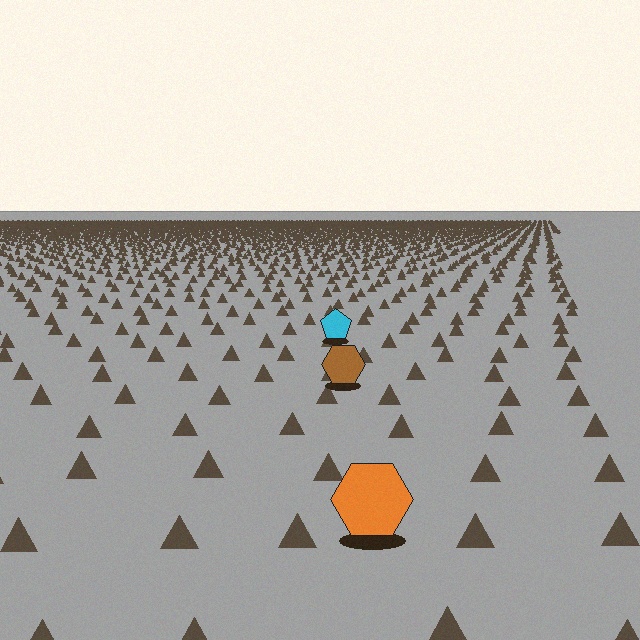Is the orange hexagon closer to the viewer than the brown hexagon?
Yes. The orange hexagon is closer — you can tell from the texture gradient: the ground texture is coarser near it.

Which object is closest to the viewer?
The orange hexagon is closest. The texture marks near it are larger and more spread out.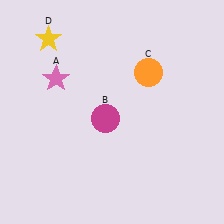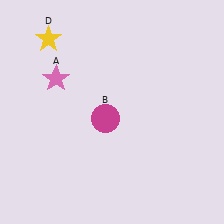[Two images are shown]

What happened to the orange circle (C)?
The orange circle (C) was removed in Image 2. It was in the top-right area of Image 1.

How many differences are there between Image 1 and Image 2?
There is 1 difference between the two images.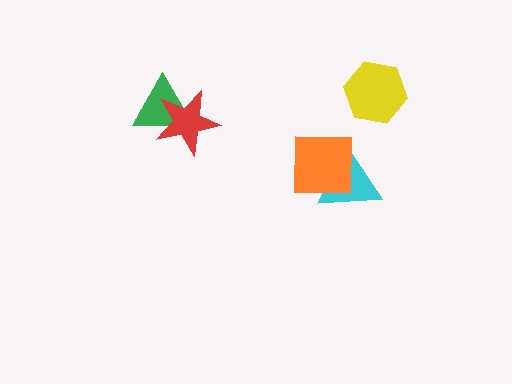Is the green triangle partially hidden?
Yes, it is partially covered by another shape.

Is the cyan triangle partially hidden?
Yes, it is partially covered by another shape.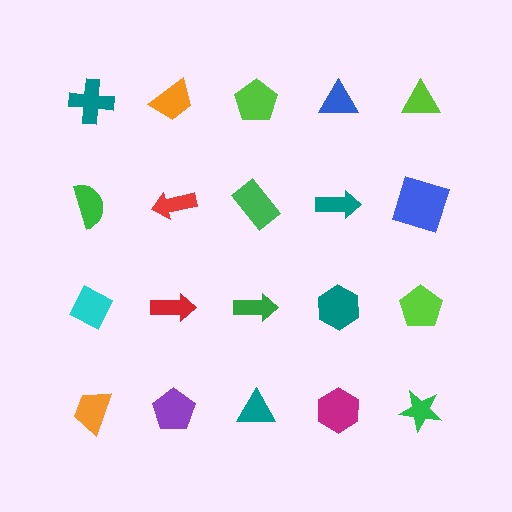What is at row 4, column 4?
A magenta hexagon.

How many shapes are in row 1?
5 shapes.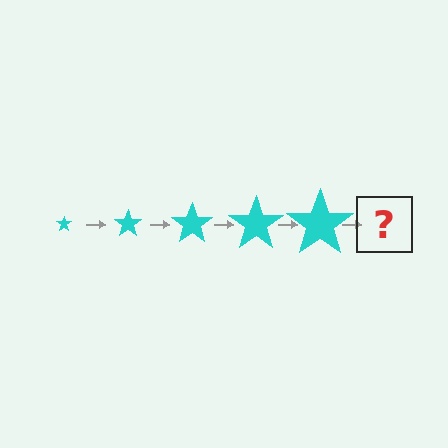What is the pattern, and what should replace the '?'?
The pattern is that the star gets progressively larger each step. The '?' should be a cyan star, larger than the previous one.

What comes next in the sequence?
The next element should be a cyan star, larger than the previous one.